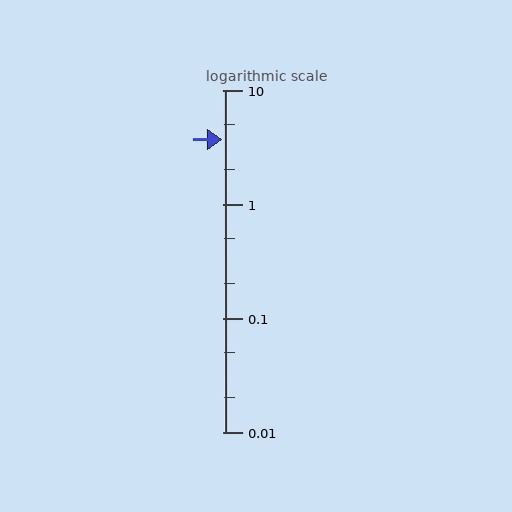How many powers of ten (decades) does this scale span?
The scale spans 3 decades, from 0.01 to 10.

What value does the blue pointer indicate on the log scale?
The pointer indicates approximately 3.7.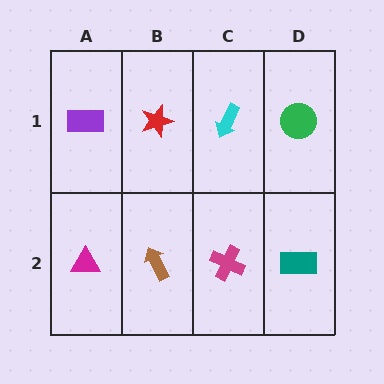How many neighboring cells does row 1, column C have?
3.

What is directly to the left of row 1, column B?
A purple rectangle.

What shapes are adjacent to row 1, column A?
A magenta triangle (row 2, column A), a red star (row 1, column B).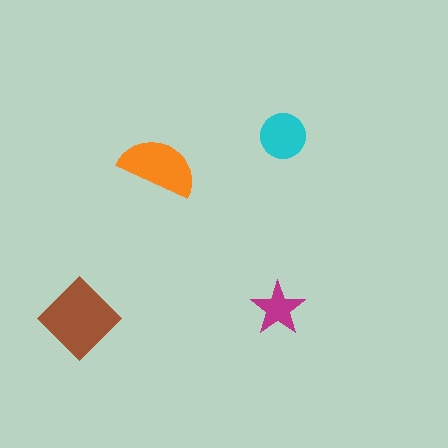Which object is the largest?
The brown diamond.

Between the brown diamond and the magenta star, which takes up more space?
The brown diamond.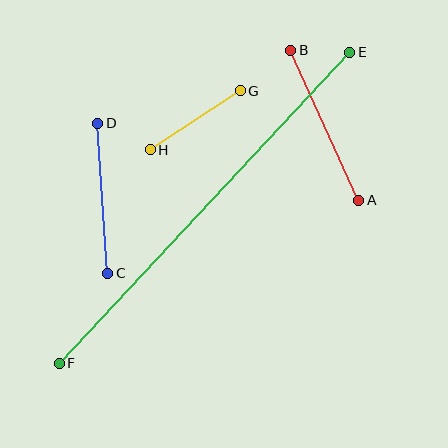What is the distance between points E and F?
The distance is approximately 426 pixels.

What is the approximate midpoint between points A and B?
The midpoint is at approximately (325, 125) pixels.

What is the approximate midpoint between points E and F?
The midpoint is at approximately (205, 208) pixels.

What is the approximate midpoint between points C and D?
The midpoint is at approximately (103, 198) pixels.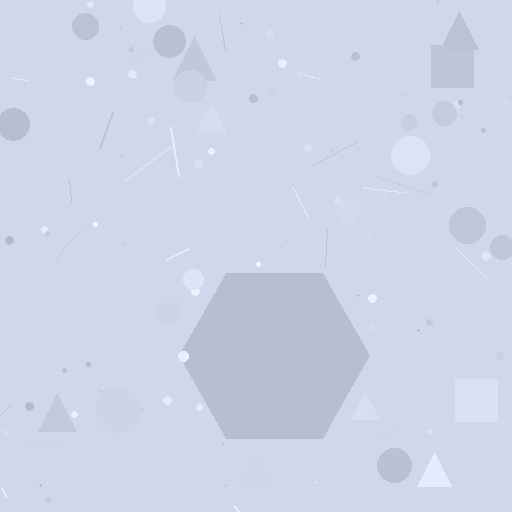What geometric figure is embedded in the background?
A hexagon is embedded in the background.